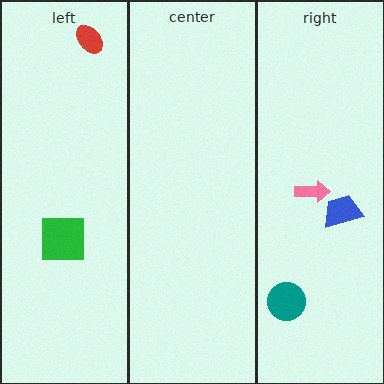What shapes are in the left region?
The green square, the red ellipse.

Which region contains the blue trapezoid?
The right region.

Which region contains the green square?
The left region.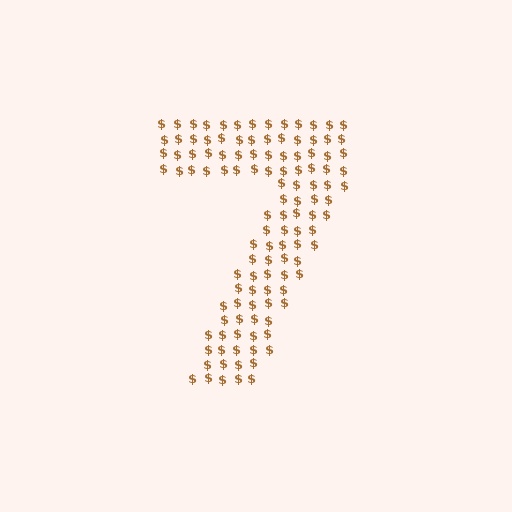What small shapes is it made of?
It is made of small dollar signs.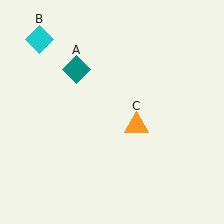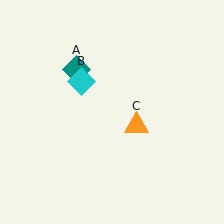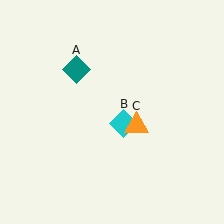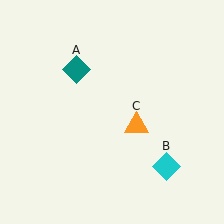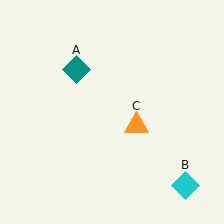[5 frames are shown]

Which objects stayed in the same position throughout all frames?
Teal diamond (object A) and orange triangle (object C) remained stationary.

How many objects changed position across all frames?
1 object changed position: cyan diamond (object B).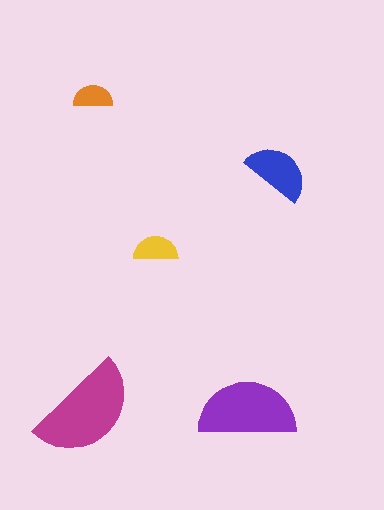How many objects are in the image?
There are 5 objects in the image.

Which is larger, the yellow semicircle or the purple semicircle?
The purple one.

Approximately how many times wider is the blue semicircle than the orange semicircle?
About 1.5 times wider.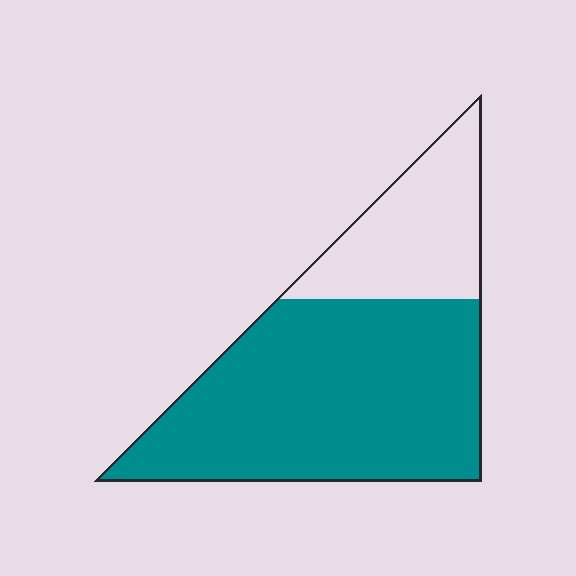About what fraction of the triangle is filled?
About three quarters (3/4).